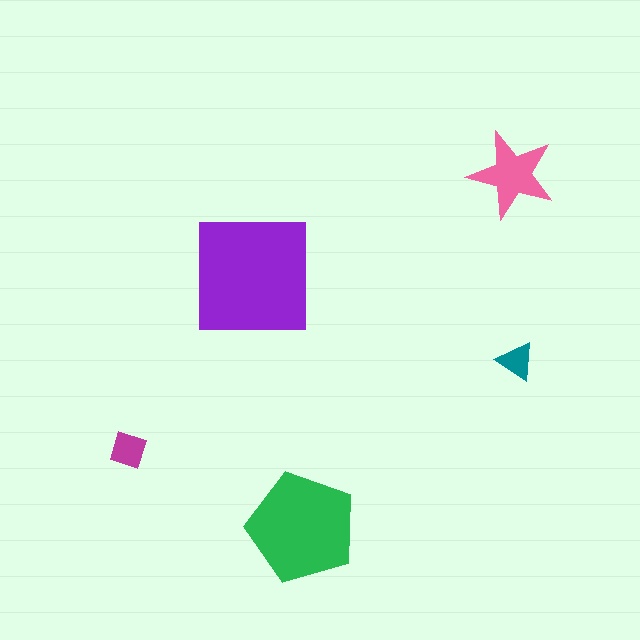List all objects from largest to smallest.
The purple square, the green pentagon, the pink star, the magenta diamond, the teal triangle.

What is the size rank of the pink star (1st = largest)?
3rd.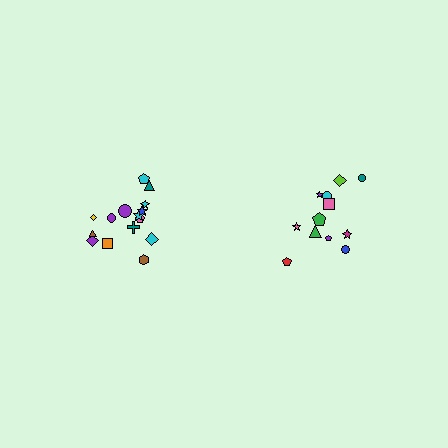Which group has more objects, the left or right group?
The left group.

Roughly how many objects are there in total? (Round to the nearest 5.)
Roughly 25 objects in total.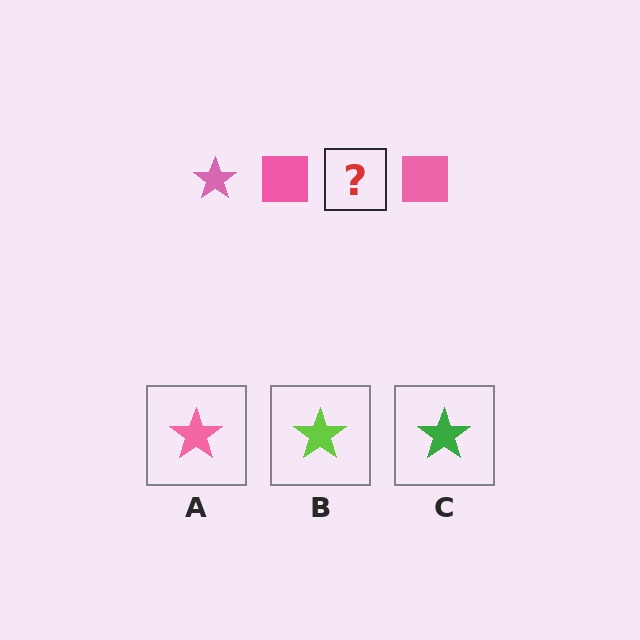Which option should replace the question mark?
Option A.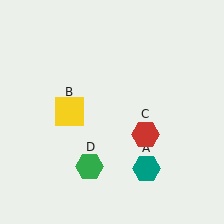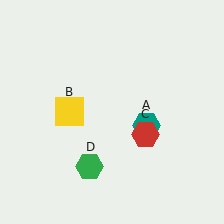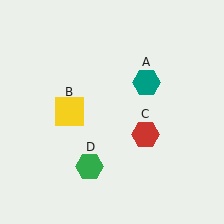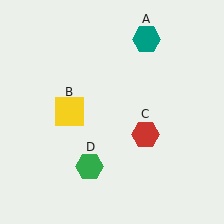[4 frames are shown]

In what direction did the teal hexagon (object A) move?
The teal hexagon (object A) moved up.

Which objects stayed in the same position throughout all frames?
Yellow square (object B) and red hexagon (object C) and green hexagon (object D) remained stationary.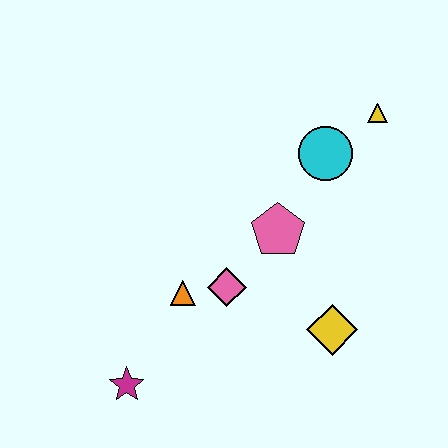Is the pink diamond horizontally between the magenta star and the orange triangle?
No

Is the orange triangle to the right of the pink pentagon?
No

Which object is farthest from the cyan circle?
The magenta star is farthest from the cyan circle.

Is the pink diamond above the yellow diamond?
Yes